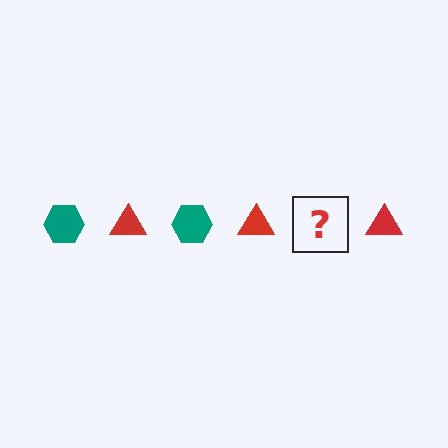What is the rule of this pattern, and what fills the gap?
The rule is that the pattern alternates between teal hexagon and red triangle. The gap should be filled with a teal hexagon.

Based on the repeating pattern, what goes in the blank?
The blank should be a teal hexagon.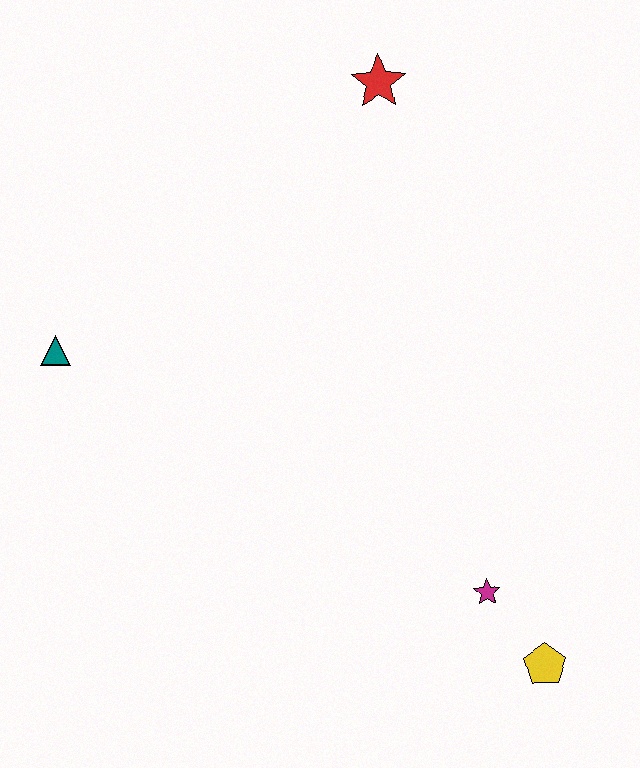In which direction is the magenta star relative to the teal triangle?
The magenta star is to the right of the teal triangle.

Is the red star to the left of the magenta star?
Yes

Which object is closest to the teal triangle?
The red star is closest to the teal triangle.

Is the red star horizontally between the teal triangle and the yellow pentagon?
Yes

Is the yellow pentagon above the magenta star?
No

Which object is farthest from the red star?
The yellow pentagon is farthest from the red star.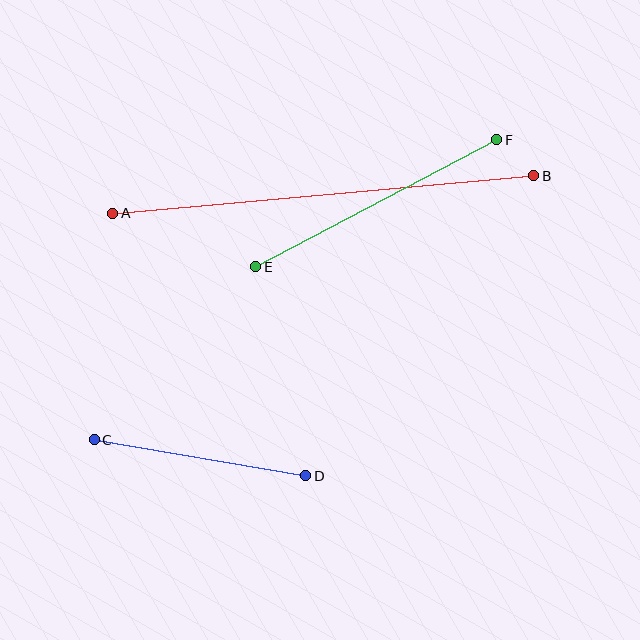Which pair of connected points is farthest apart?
Points A and B are farthest apart.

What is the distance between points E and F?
The distance is approximately 272 pixels.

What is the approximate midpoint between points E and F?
The midpoint is at approximately (376, 203) pixels.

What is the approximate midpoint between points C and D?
The midpoint is at approximately (200, 458) pixels.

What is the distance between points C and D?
The distance is approximately 215 pixels.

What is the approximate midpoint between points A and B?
The midpoint is at approximately (323, 194) pixels.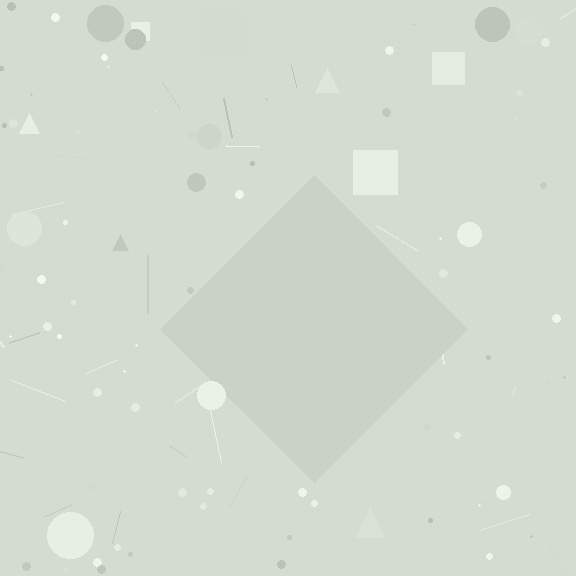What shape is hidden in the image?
A diamond is hidden in the image.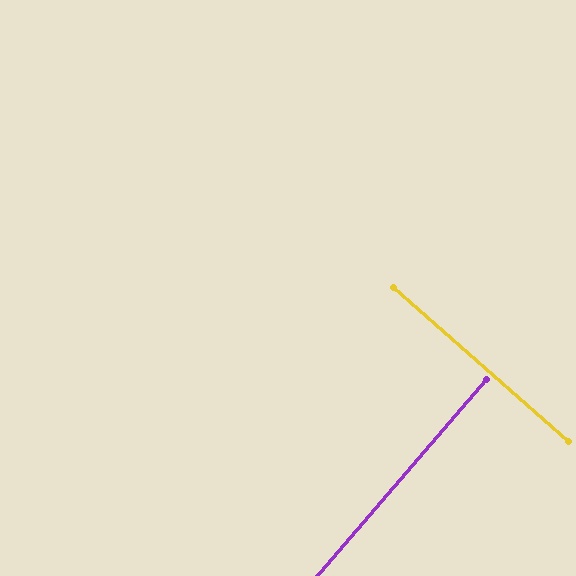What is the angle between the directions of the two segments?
Approximately 89 degrees.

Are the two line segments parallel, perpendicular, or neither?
Perpendicular — they meet at approximately 89°.